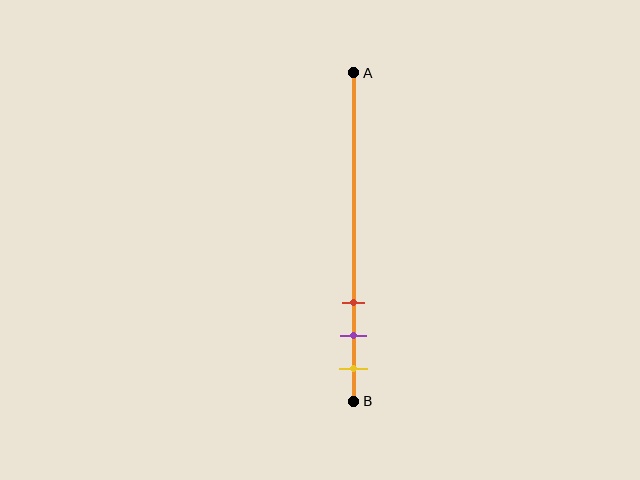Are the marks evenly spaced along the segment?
Yes, the marks are approximately evenly spaced.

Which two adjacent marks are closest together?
The purple and yellow marks are the closest adjacent pair.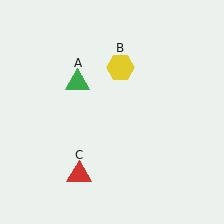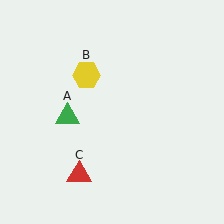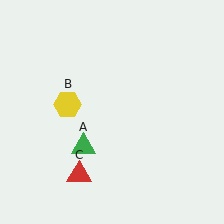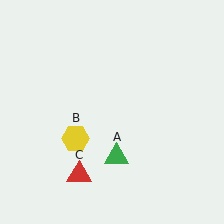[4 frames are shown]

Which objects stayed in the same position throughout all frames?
Red triangle (object C) remained stationary.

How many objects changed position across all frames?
2 objects changed position: green triangle (object A), yellow hexagon (object B).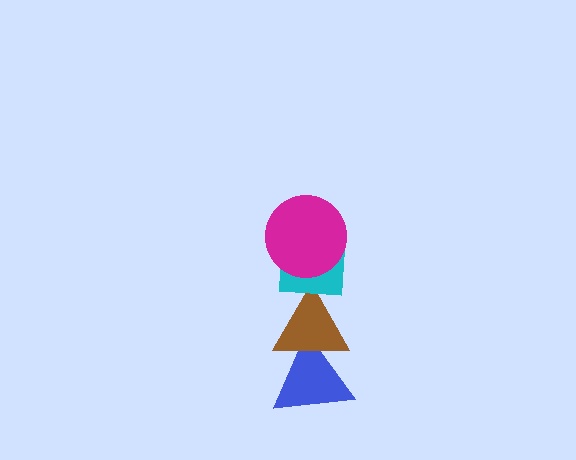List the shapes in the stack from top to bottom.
From top to bottom: the magenta circle, the cyan square, the brown triangle, the blue triangle.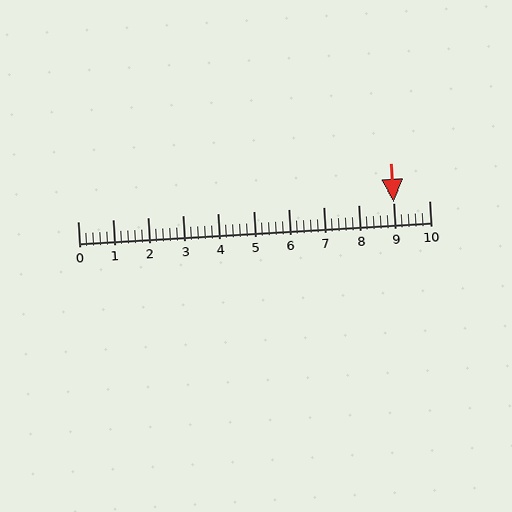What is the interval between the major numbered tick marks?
The major tick marks are spaced 1 units apart.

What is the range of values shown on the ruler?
The ruler shows values from 0 to 10.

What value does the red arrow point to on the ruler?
The red arrow points to approximately 9.0.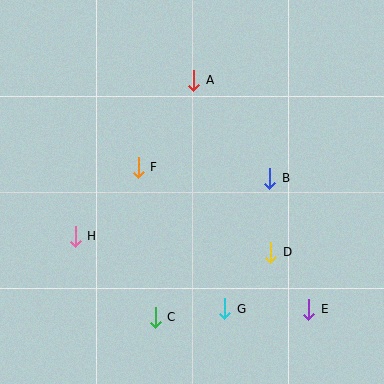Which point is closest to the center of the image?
Point F at (138, 167) is closest to the center.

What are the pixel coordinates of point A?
Point A is at (194, 80).